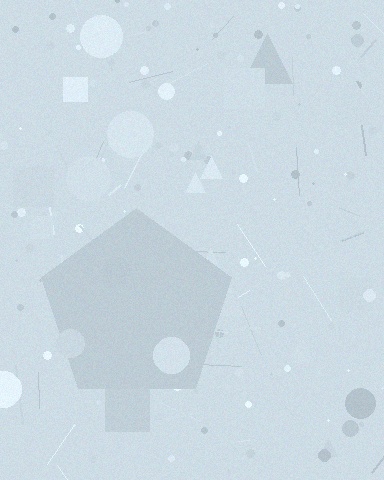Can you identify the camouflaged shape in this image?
The camouflaged shape is a pentagon.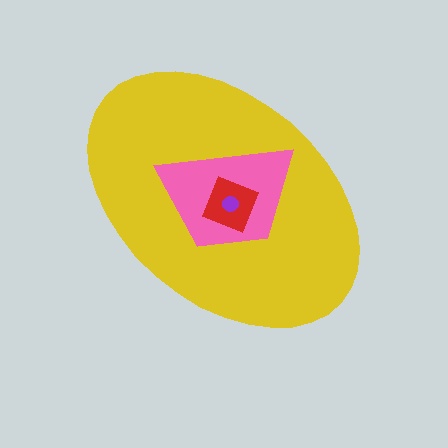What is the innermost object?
The purple circle.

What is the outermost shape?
The yellow ellipse.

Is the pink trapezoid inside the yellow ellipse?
Yes.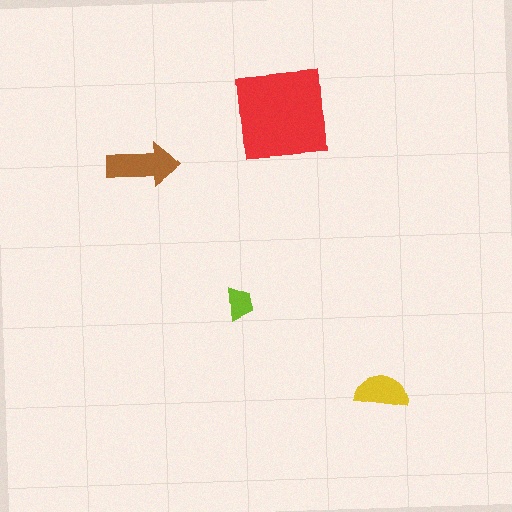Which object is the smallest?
The lime trapezoid.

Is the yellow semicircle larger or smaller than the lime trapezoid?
Larger.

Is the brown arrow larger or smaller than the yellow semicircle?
Larger.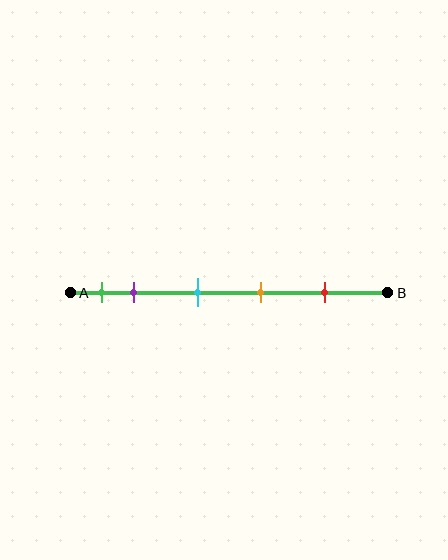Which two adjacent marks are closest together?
The green and purple marks are the closest adjacent pair.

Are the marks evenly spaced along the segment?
No, the marks are not evenly spaced.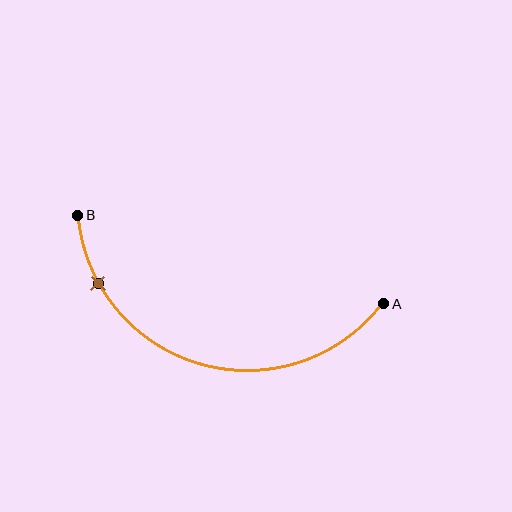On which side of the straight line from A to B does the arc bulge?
The arc bulges below the straight line connecting A and B.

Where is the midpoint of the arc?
The arc midpoint is the point on the curve farthest from the straight line joining A and B. It sits below that line.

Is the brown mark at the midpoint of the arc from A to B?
No. The brown mark lies on the arc but is closer to endpoint B. The arc midpoint would be at the point on the curve equidistant along the arc from both A and B.